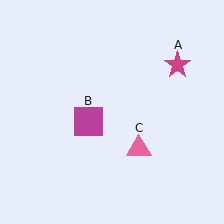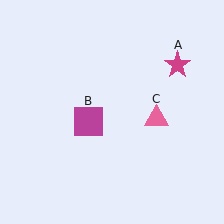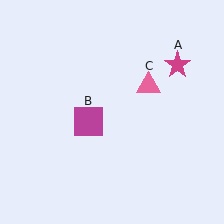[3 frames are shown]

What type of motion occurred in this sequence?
The pink triangle (object C) rotated counterclockwise around the center of the scene.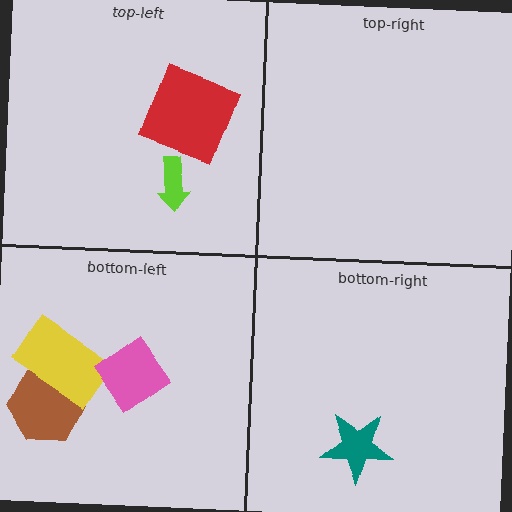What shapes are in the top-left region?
The red square, the lime arrow.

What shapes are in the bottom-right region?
The teal star.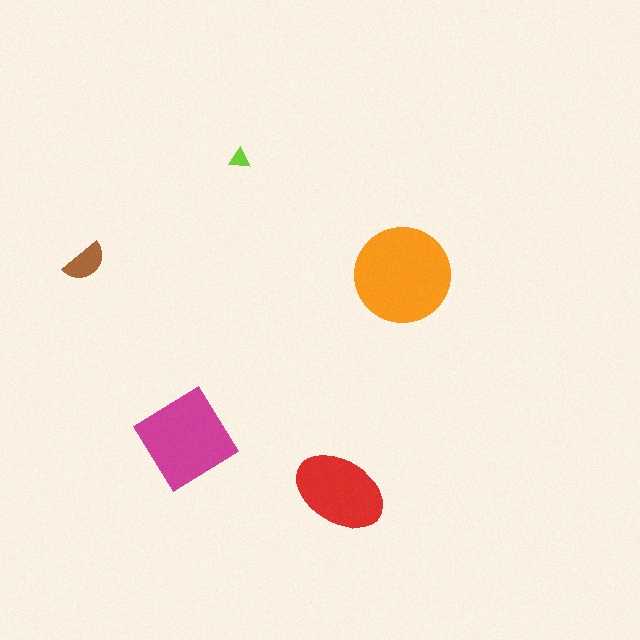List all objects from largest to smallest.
The orange circle, the magenta diamond, the red ellipse, the brown semicircle, the lime triangle.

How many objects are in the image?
There are 5 objects in the image.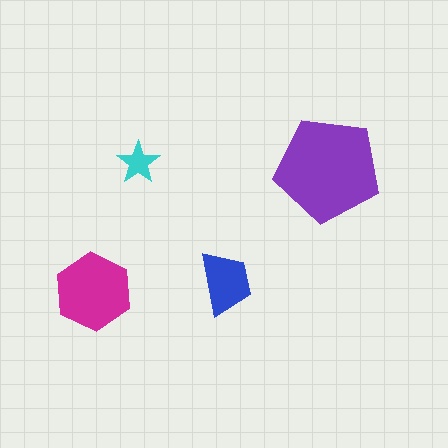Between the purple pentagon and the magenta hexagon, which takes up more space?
The purple pentagon.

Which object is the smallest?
The cyan star.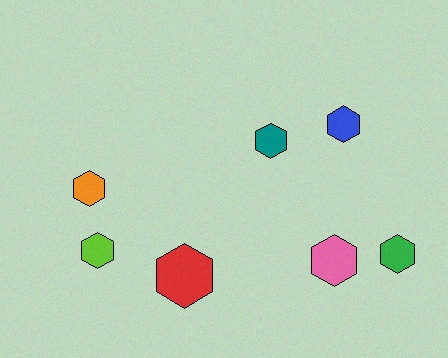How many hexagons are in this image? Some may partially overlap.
There are 7 hexagons.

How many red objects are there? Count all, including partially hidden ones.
There is 1 red object.